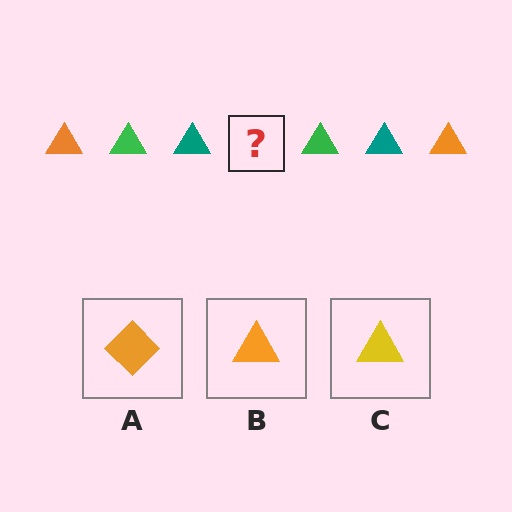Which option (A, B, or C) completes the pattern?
B.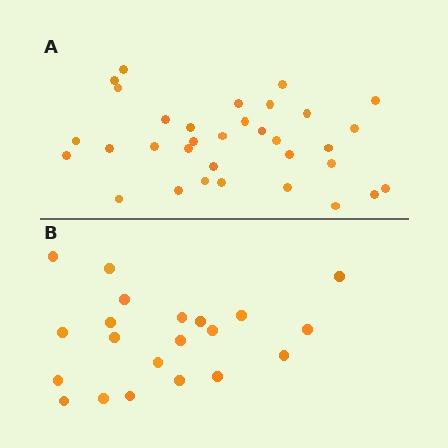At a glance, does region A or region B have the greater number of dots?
Region A (the top region) has more dots.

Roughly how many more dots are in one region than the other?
Region A has roughly 12 or so more dots than region B.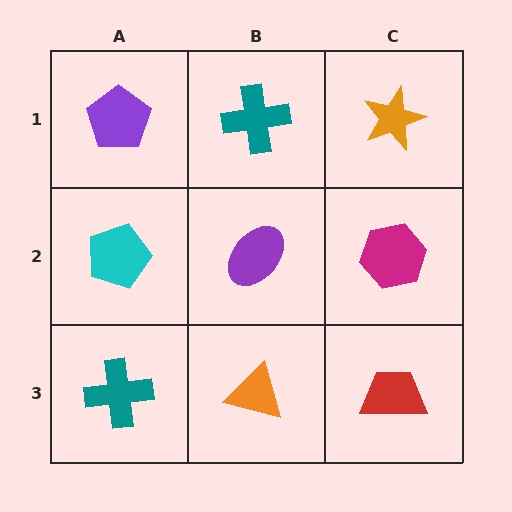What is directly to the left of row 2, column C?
A purple ellipse.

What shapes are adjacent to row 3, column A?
A cyan pentagon (row 2, column A), an orange triangle (row 3, column B).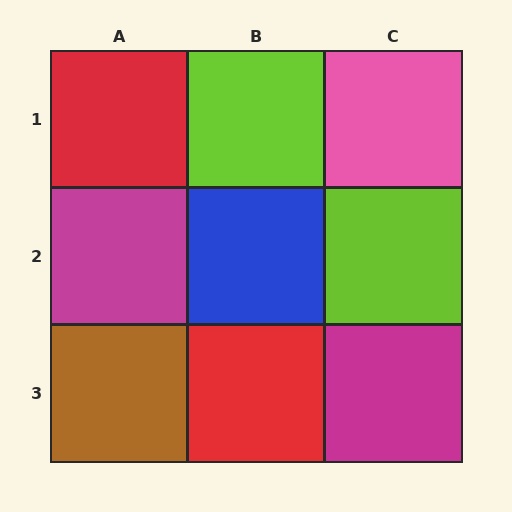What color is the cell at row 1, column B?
Lime.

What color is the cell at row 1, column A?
Red.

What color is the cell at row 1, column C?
Pink.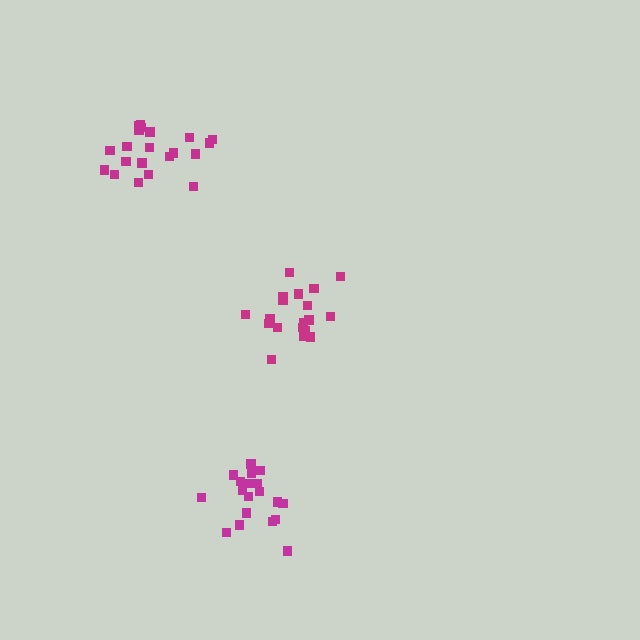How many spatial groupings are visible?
There are 3 spatial groupings.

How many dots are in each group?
Group 1: 19 dots, Group 2: 19 dots, Group 3: 21 dots (59 total).